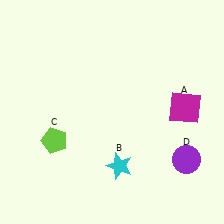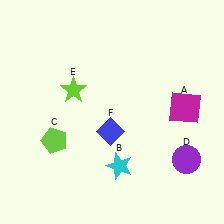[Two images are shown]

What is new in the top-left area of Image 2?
A lime star (E) was added in the top-left area of Image 2.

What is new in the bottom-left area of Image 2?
A blue diamond (F) was added in the bottom-left area of Image 2.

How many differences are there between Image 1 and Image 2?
There are 2 differences between the two images.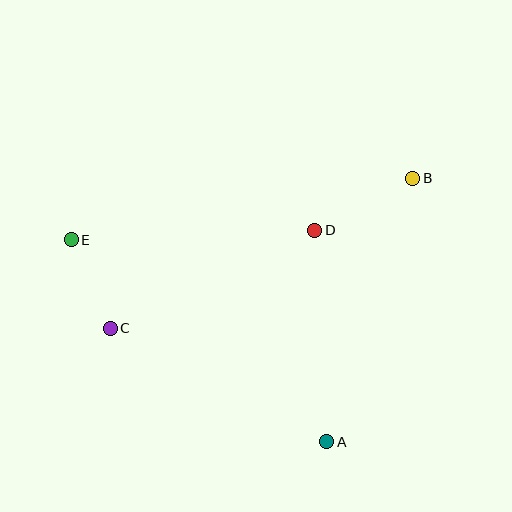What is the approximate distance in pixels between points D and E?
The distance between D and E is approximately 244 pixels.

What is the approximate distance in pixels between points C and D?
The distance between C and D is approximately 227 pixels.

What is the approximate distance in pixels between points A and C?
The distance between A and C is approximately 244 pixels.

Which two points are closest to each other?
Points C and E are closest to each other.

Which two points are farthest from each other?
Points B and E are farthest from each other.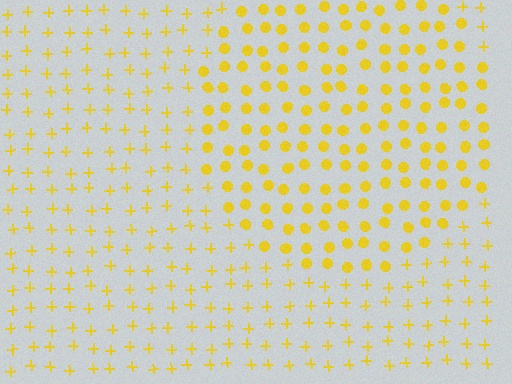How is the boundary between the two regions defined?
The boundary is defined by a change in element shape: circles inside vs. plus signs outside. All elements share the same color and spacing.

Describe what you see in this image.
The image is filled with small yellow elements arranged in a uniform grid. A circle-shaped region contains circles, while the surrounding area contains plus signs. The boundary is defined purely by the change in element shape.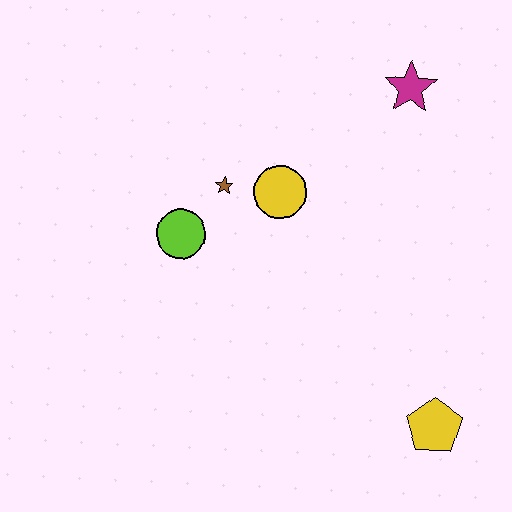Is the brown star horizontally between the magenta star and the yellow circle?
No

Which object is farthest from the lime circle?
The yellow pentagon is farthest from the lime circle.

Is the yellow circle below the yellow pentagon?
No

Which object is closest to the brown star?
The yellow circle is closest to the brown star.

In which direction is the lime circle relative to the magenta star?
The lime circle is to the left of the magenta star.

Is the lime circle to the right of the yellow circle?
No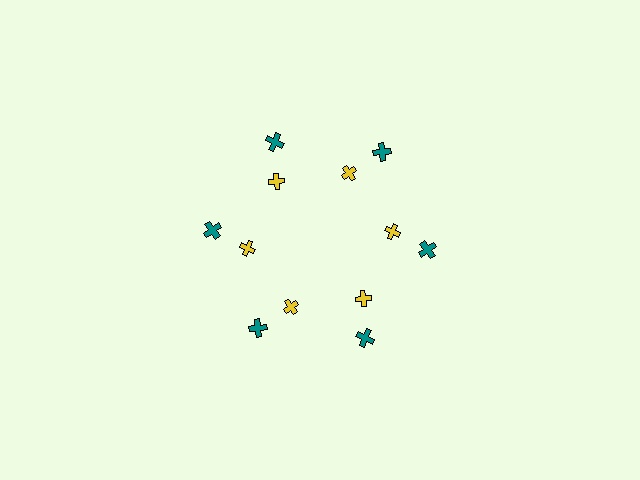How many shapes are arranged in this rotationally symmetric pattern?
There are 12 shapes, arranged in 6 groups of 2.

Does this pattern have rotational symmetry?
Yes, this pattern has 6-fold rotational symmetry. It looks the same after rotating 60 degrees around the center.